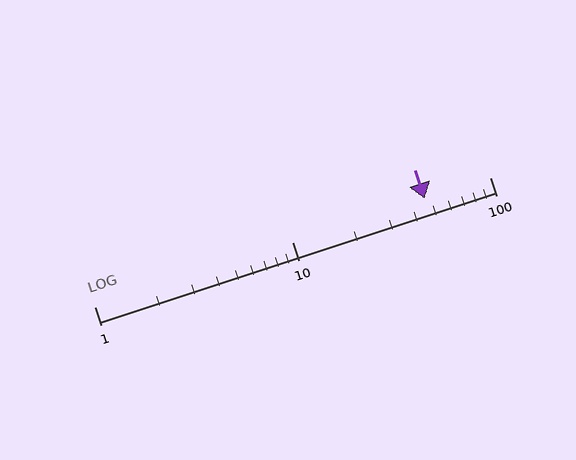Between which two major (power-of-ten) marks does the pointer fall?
The pointer is between 10 and 100.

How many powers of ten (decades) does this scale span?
The scale spans 2 decades, from 1 to 100.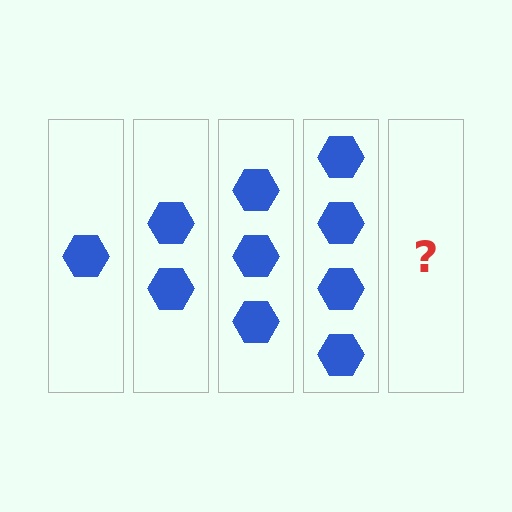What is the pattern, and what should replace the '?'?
The pattern is that each step adds one more hexagon. The '?' should be 5 hexagons.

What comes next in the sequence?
The next element should be 5 hexagons.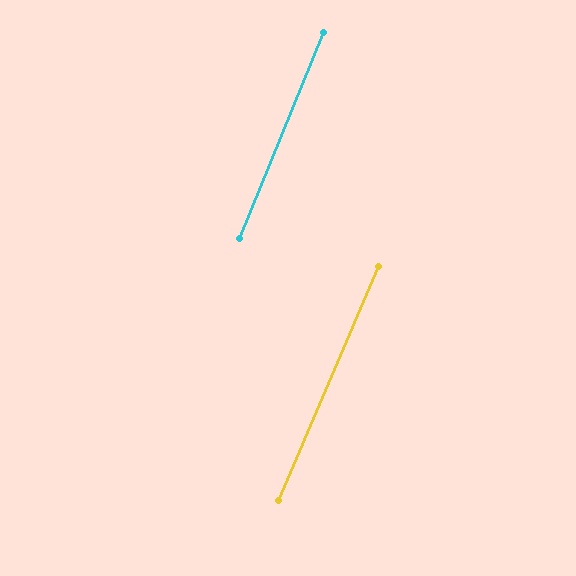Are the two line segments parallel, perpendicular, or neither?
Parallel — their directions differ by only 1.0°.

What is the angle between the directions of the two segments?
Approximately 1 degree.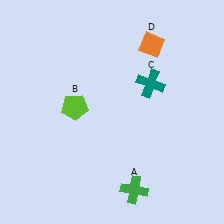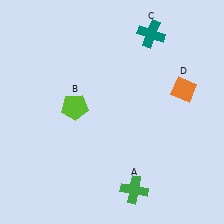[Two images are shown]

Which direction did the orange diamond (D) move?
The orange diamond (D) moved down.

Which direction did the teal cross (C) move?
The teal cross (C) moved up.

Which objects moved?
The objects that moved are: the teal cross (C), the orange diamond (D).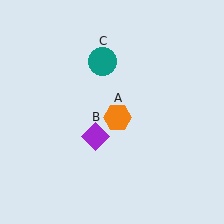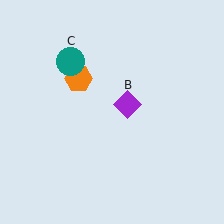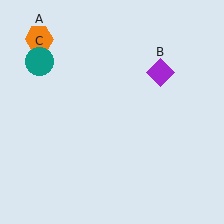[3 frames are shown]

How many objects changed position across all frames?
3 objects changed position: orange hexagon (object A), purple diamond (object B), teal circle (object C).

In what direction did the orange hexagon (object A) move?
The orange hexagon (object A) moved up and to the left.